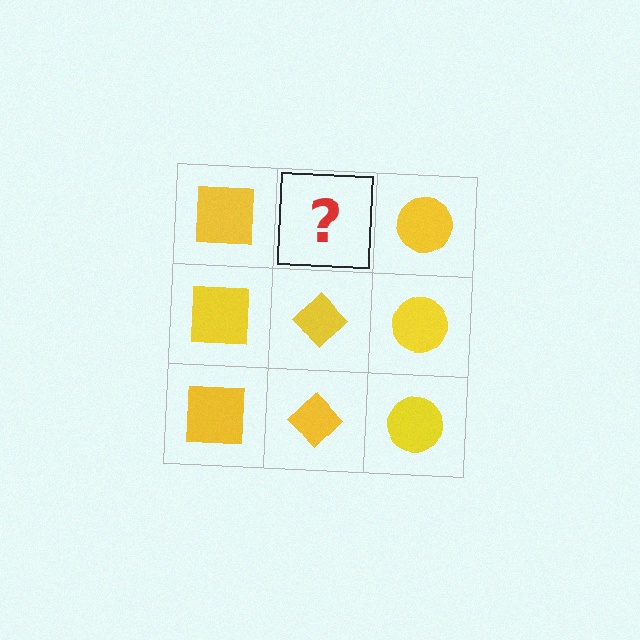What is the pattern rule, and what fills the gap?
The rule is that each column has a consistent shape. The gap should be filled with a yellow diamond.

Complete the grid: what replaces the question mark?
The question mark should be replaced with a yellow diamond.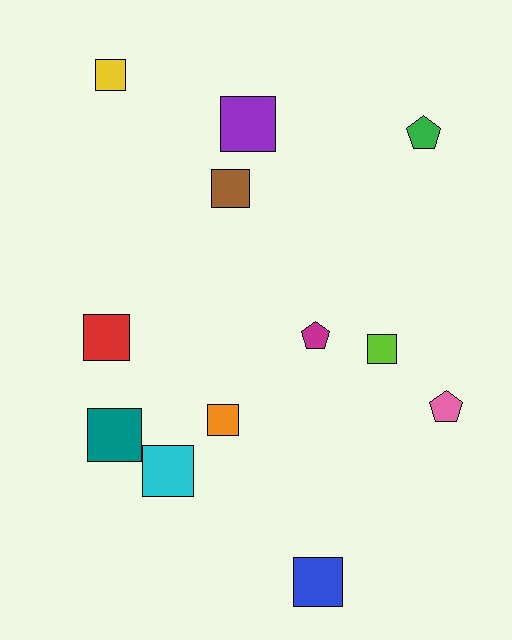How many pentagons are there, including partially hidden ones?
There are 3 pentagons.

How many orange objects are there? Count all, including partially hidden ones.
There is 1 orange object.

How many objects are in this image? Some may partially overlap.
There are 12 objects.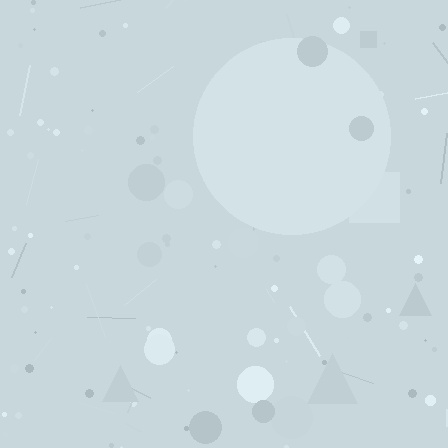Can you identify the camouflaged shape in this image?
The camouflaged shape is a circle.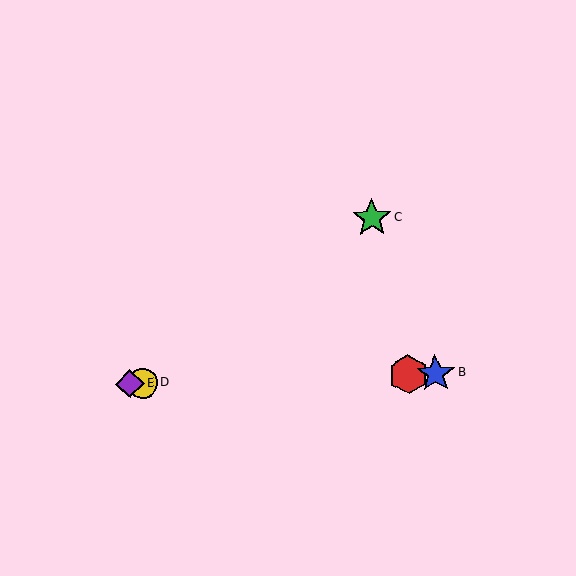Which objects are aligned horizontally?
Objects A, B, D, E are aligned horizontally.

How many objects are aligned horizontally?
4 objects (A, B, D, E) are aligned horizontally.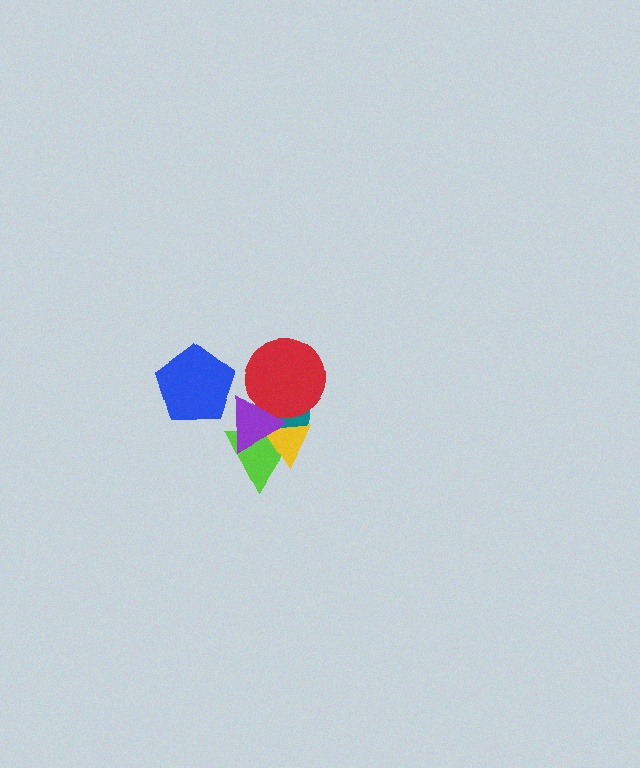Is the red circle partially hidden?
Yes, it is partially covered by another shape.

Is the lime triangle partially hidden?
Yes, it is partially covered by another shape.